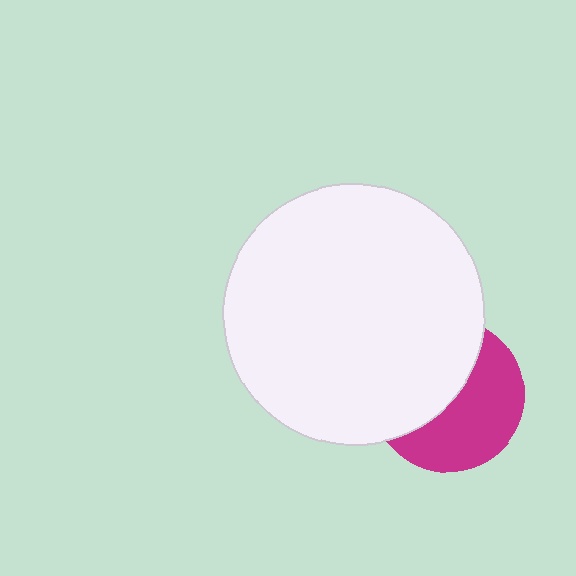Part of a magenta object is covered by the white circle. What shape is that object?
It is a circle.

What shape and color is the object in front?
The object in front is a white circle.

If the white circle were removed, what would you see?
You would see the complete magenta circle.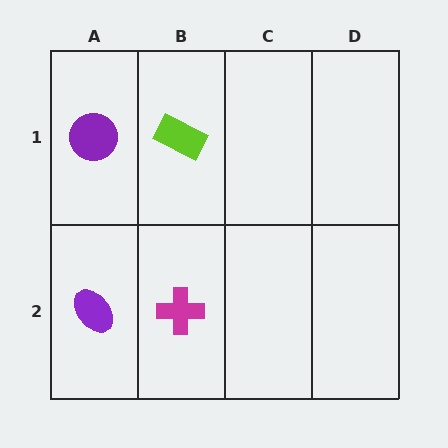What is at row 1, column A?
A purple circle.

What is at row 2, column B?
A magenta cross.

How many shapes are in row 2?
2 shapes.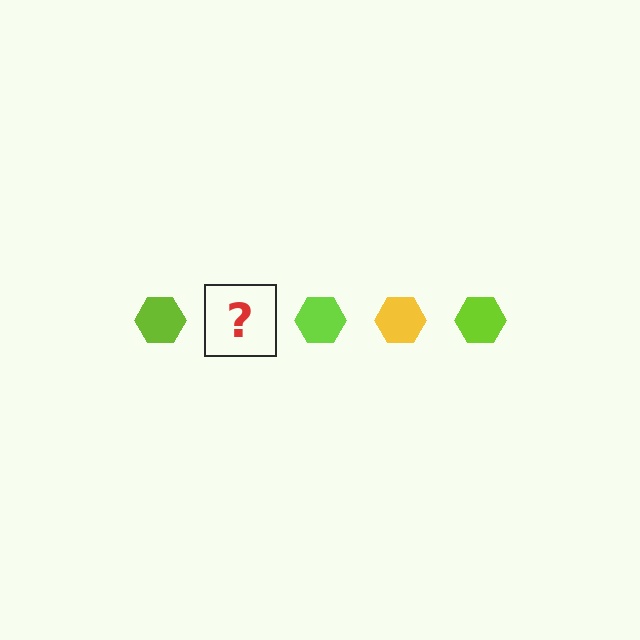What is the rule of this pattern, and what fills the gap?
The rule is that the pattern cycles through lime, yellow hexagons. The gap should be filled with a yellow hexagon.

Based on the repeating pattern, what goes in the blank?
The blank should be a yellow hexagon.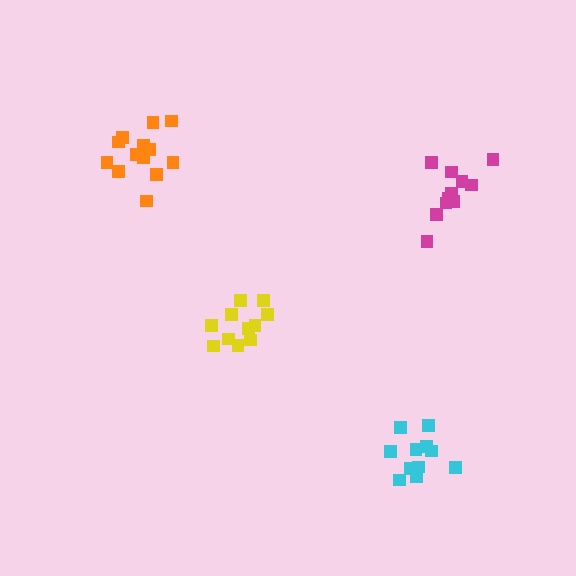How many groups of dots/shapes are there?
There are 4 groups.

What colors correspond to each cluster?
The clusters are colored: yellow, magenta, orange, cyan.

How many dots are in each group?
Group 1: 11 dots, Group 2: 11 dots, Group 3: 13 dots, Group 4: 11 dots (46 total).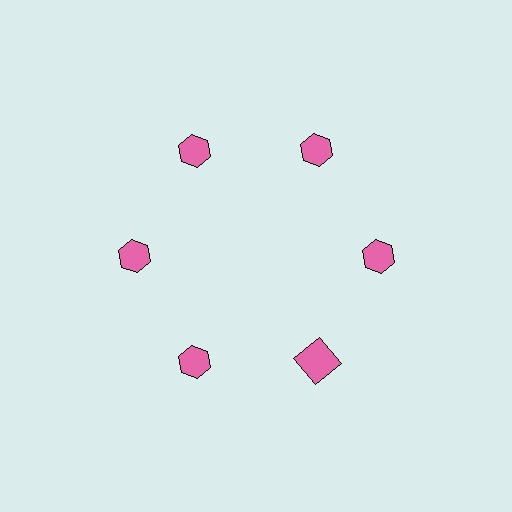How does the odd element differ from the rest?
It has a different shape: square instead of hexagon.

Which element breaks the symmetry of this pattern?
The pink square at roughly the 5 o'clock position breaks the symmetry. All other shapes are pink hexagons.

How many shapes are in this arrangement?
There are 6 shapes arranged in a ring pattern.